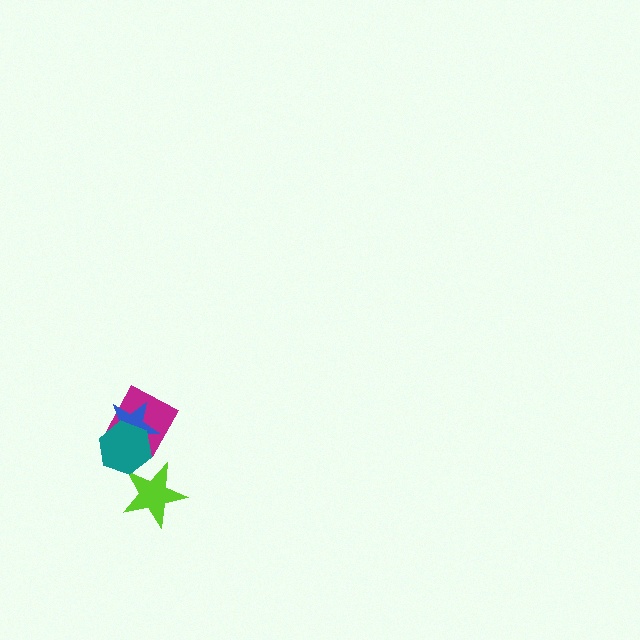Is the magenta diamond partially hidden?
Yes, it is partially covered by another shape.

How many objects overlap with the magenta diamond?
2 objects overlap with the magenta diamond.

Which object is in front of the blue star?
The teal hexagon is in front of the blue star.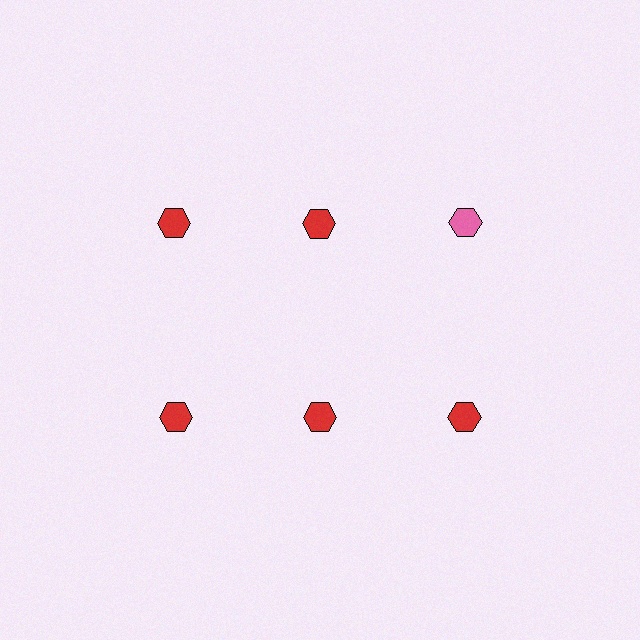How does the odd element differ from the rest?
It has a different color: pink instead of red.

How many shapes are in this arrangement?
There are 6 shapes arranged in a grid pattern.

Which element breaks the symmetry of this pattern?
The pink hexagon in the top row, center column breaks the symmetry. All other shapes are red hexagons.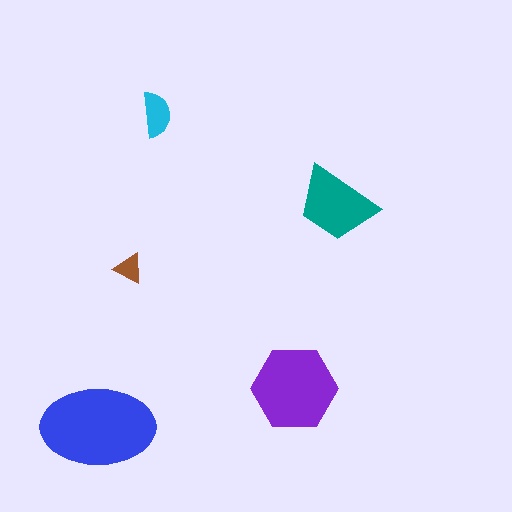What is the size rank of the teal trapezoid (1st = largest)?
3rd.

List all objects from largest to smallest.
The blue ellipse, the purple hexagon, the teal trapezoid, the cyan semicircle, the brown triangle.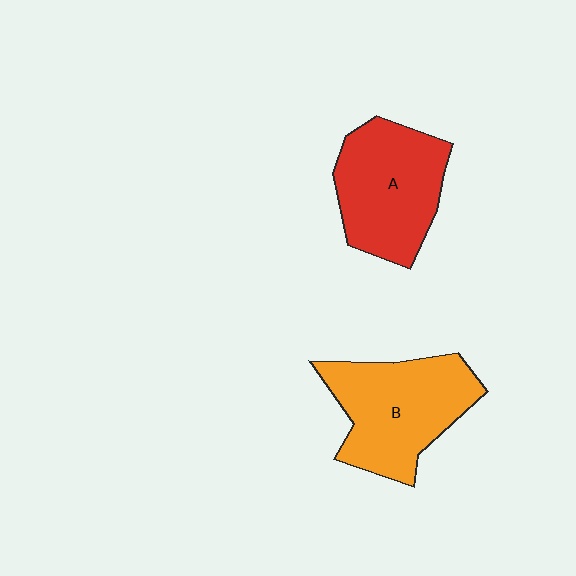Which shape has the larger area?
Shape B (orange).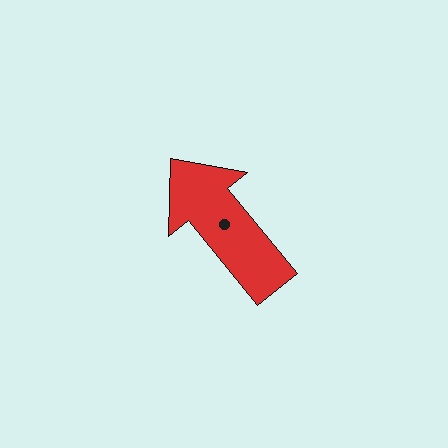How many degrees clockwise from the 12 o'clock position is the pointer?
Approximately 321 degrees.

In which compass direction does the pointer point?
Northwest.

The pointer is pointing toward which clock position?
Roughly 11 o'clock.